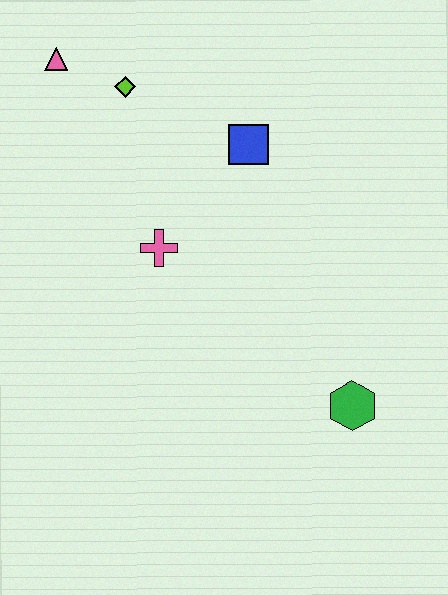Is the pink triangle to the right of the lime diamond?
No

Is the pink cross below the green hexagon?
No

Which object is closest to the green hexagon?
The pink cross is closest to the green hexagon.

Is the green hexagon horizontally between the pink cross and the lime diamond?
No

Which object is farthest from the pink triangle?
The green hexagon is farthest from the pink triangle.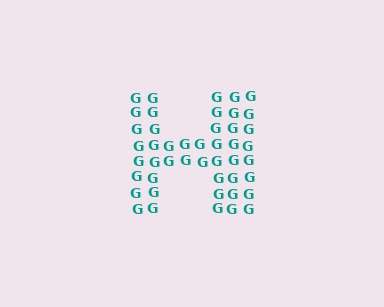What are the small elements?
The small elements are letter G's.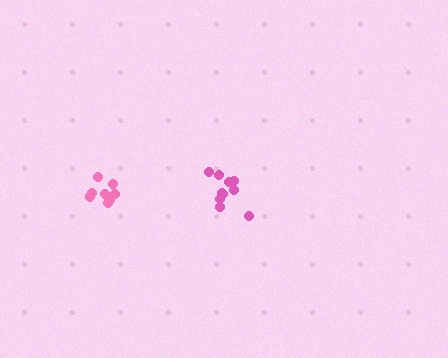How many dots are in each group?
Group 1: 10 dots, Group 2: 9 dots (19 total).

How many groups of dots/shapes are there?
There are 2 groups.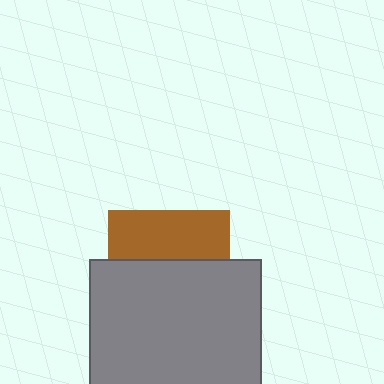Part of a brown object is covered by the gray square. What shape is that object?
It is a square.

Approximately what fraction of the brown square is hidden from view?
Roughly 59% of the brown square is hidden behind the gray square.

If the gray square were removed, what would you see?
You would see the complete brown square.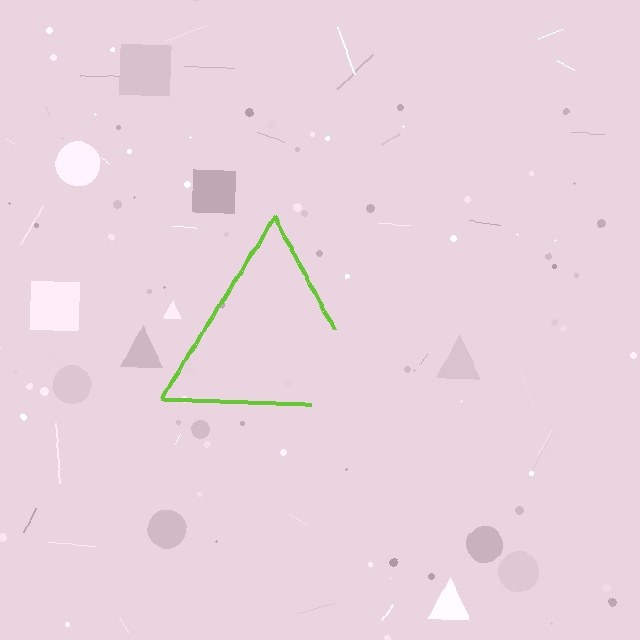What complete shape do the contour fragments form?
The contour fragments form a triangle.